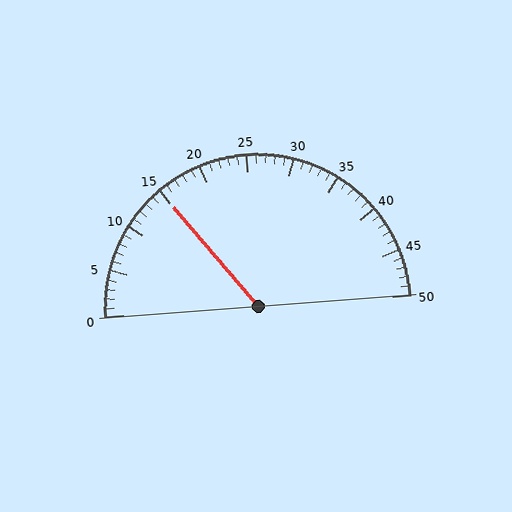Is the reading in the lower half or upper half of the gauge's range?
The reading is in the lower half of the range (0 to 50).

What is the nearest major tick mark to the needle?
The nearest major tick mark is 15.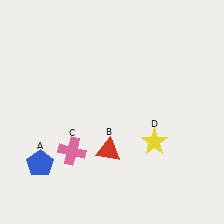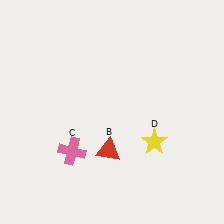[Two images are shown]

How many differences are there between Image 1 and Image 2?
There is 1 difference between the two images.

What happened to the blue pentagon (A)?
The blue pentagon (A) was removed in Image 2. It was in the bottom-left area of Image 1.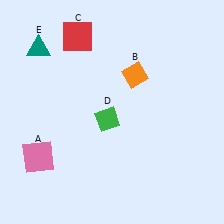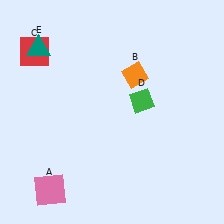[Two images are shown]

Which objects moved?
The objects that moved are: the pink square (A), the red square (C), the green diamond (D).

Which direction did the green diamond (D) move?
The green diamond (D) moved right.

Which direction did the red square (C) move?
The red square (C) moved left.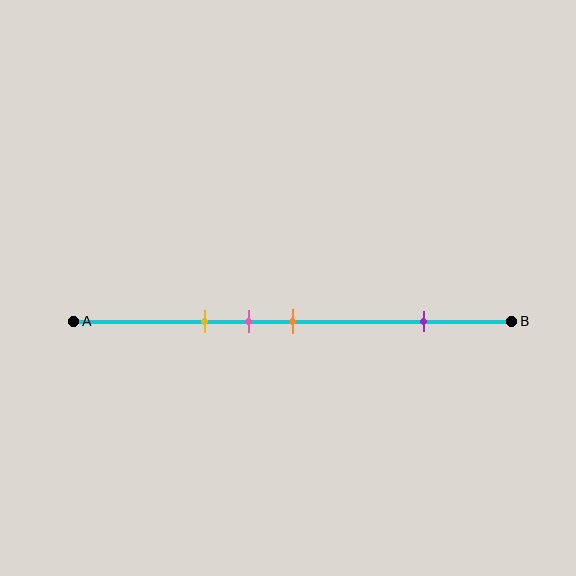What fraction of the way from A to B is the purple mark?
The purple mark is approximately 80% (0.8) of the way from A to B.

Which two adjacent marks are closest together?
The pink and orange marks are the closest adjacent pair.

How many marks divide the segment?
There are 4 marks dividing the segment.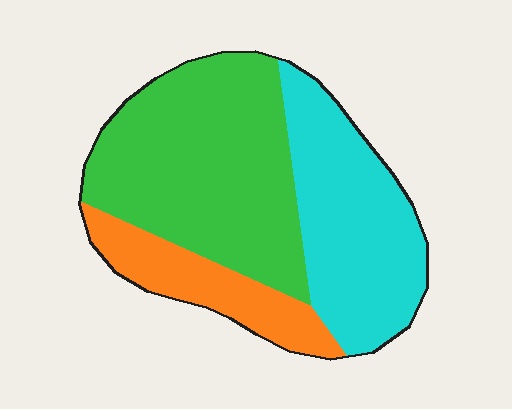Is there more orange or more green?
Green.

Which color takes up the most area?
Green, at roughly 50%.